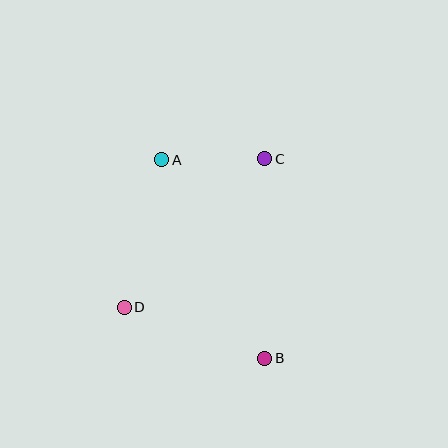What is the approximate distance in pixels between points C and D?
The distance between C and D is approximately 205 pixels.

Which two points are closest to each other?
Points A and C are closest to each other.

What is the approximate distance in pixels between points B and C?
The distance between B and C is approximately 200 pixels.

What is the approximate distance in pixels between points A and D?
The distance between A and D is approximately 152 pixels.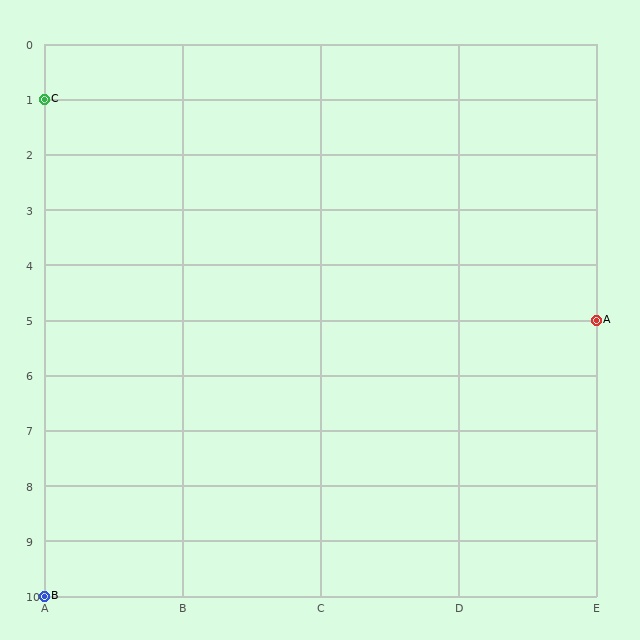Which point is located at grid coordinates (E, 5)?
Point A is at (E, 5).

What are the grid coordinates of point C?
Point C is at grid coordinates (A, 1).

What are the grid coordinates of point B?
Point B is at grid coordinates (A, 10).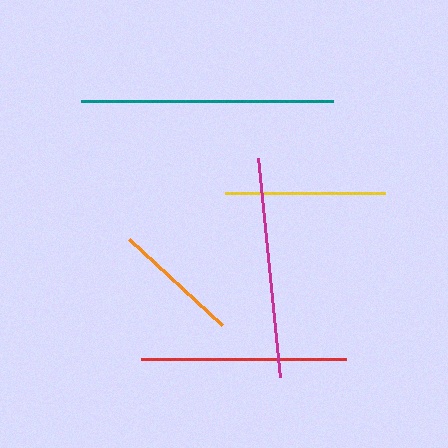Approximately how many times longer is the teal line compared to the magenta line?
The teal line is approximately 1.1 times the length of the magenta line.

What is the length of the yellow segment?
The yellow segment is approximately 159 pixels long.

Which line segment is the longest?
The teal line is the longest at approximately 252 pixels.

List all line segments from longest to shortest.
From longest to shortest: teal, magenta, red, yellow, orange.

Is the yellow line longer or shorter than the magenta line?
The magenta line is longer than the yellow line.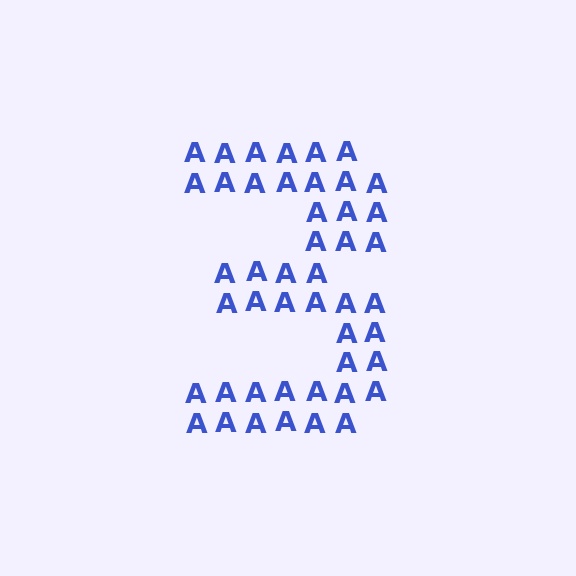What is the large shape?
The large shape is the digit 3.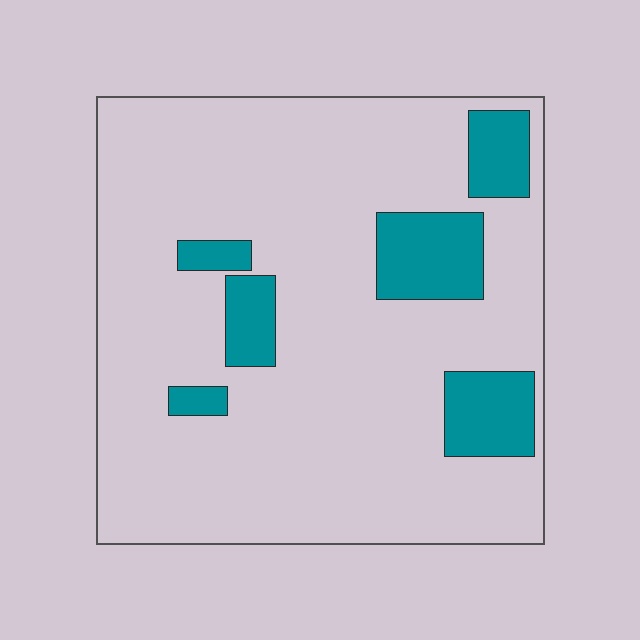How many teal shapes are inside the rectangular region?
6.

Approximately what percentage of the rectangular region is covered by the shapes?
Approximately 15%.